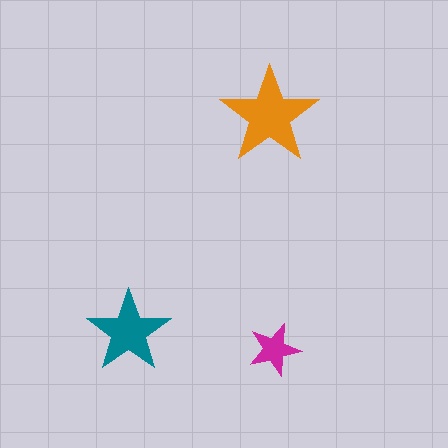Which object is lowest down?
The magenta star is bottommost.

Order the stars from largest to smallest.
the orange one, the teal one, the magenta one.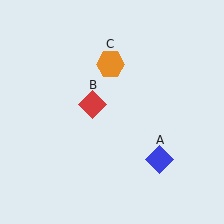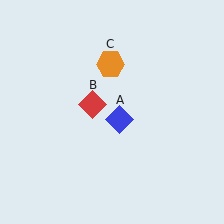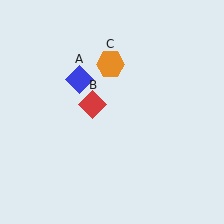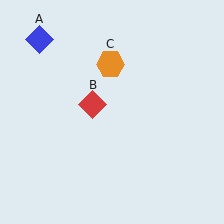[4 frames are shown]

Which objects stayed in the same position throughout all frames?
Red diamond (object B) and orange hexagon (object C) remained stationary.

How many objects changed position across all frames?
1 object changed position: blue diamond (object A).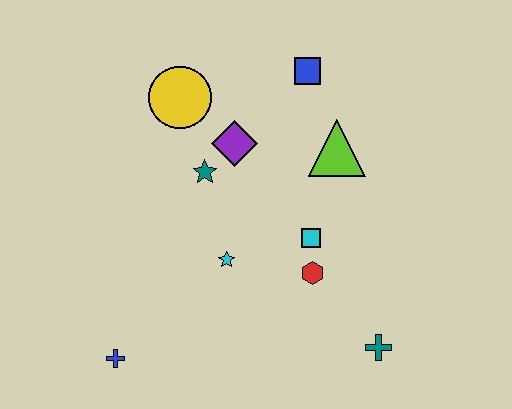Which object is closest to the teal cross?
The red hexagon is closest to the teal cross.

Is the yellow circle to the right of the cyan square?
No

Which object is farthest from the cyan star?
The blue square is farthest from the cyan star.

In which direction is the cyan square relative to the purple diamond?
The cyan square is below the purple diamond.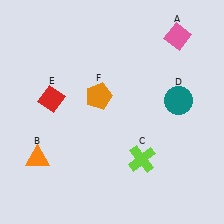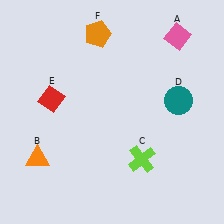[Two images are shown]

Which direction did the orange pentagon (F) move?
The orange pentagon (F) moved up.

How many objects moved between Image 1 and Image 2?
1 object moved between the two images.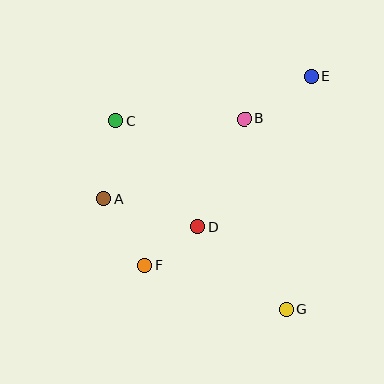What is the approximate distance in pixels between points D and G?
The distance between D and G is approximately 121 pixels.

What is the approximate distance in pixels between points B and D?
The distance between B and D is approximately 117 pixels.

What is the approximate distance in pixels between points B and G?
The distance between B and G is approximately 195 pixels.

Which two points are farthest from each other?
Points C and G are farthest from each other.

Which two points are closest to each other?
Points D and F are closest to each other.